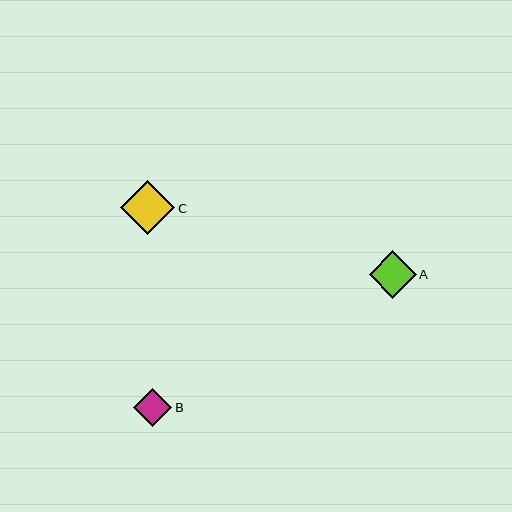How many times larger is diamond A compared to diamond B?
Diamond A is approximately 1.2 times the size of diamond B.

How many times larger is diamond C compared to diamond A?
Diamond C is approximately 1.1 times the size of diamond A.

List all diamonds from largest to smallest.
From largest to smallest: C, A, B.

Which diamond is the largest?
Diamond C is the largest with a size of approximately 54 pixels.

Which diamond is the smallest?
Diamond B is the smallest with a size of approximately 38 pixels.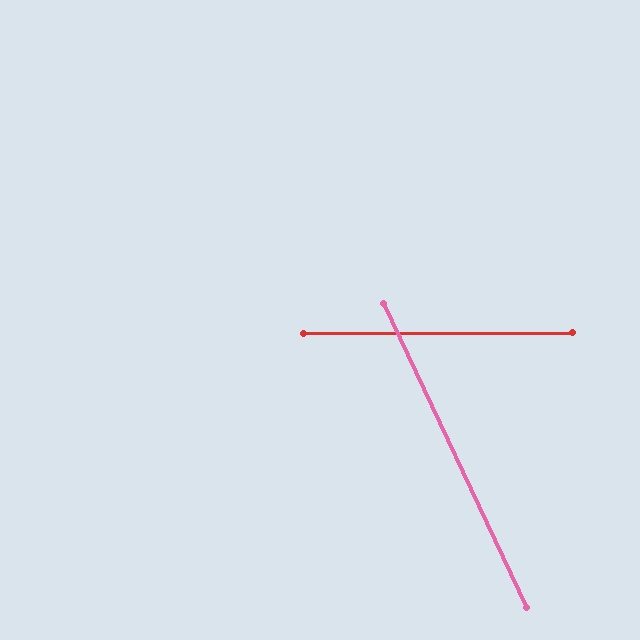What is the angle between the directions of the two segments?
Approximately 65 degrees.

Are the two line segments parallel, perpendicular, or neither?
Neither parallel nor perpendicular — they differ by about 65°.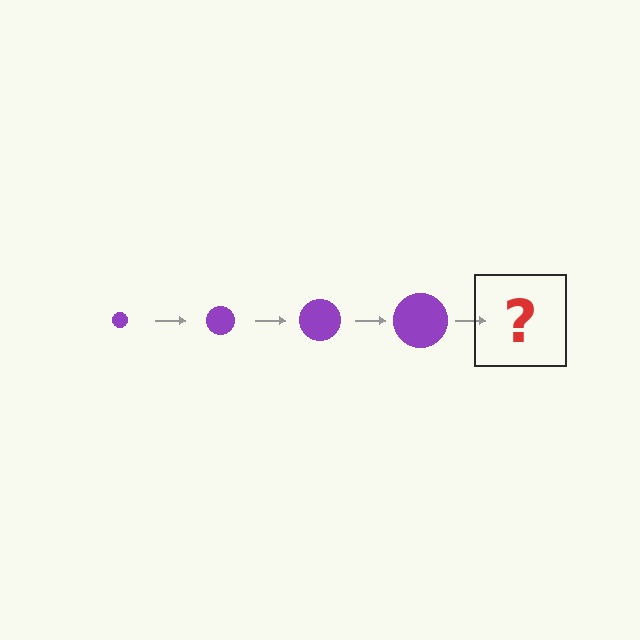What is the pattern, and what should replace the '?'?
The pattern is that the circle gets progressively larger each step. The '?' should be a purple circle, larger than the previous one.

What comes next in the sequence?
The next element should be a purple circle, larger than the previous one.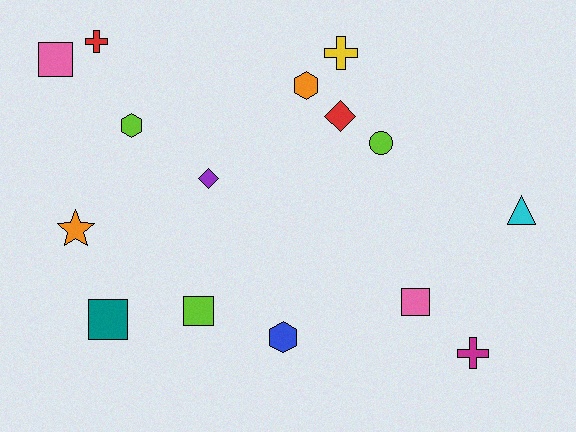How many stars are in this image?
There is 1 star.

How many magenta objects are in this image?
There is 1 magenta object.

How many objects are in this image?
There are 15 objects.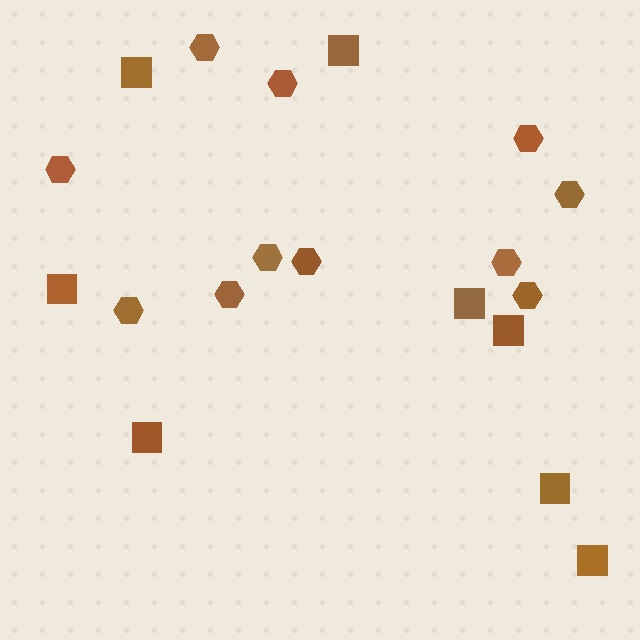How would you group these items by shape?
There are 2 groups: one group of squares (8) and one group of hexagons (11).